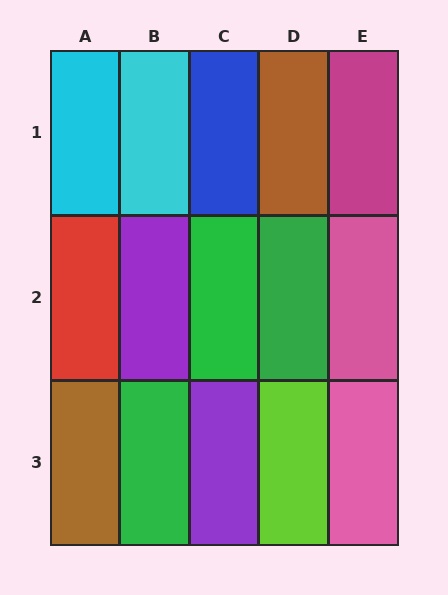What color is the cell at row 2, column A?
Red.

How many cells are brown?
2 cells are brown.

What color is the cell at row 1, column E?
Magenta.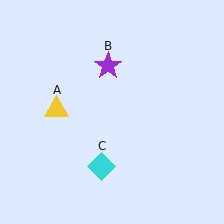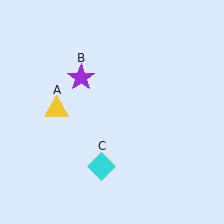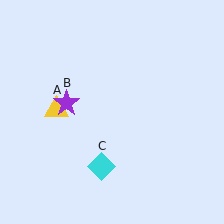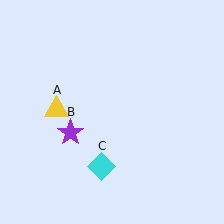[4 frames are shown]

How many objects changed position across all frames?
1 object changed position: purple star (object B).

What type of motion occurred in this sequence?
The purple star (object B) rotated counterclockwise around the center of the scene.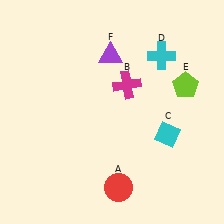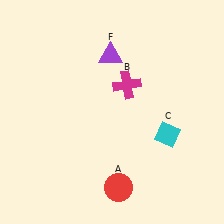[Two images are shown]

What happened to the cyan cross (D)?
The cyan cross (D) was removed in Image 2. It was in the top-right area of Image 1.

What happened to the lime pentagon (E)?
The lime pentagon (E) was removed in Image 2. It was in the top-right area of Image 1.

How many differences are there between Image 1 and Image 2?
There are 2 differences between the two images.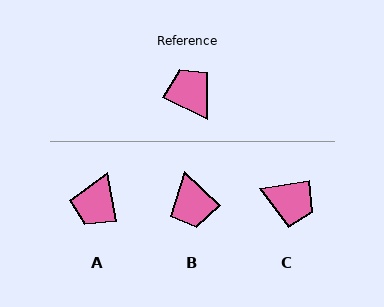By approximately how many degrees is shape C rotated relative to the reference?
Approximately 143 degrees clockwise.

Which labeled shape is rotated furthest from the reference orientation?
B, about 163 degrees away.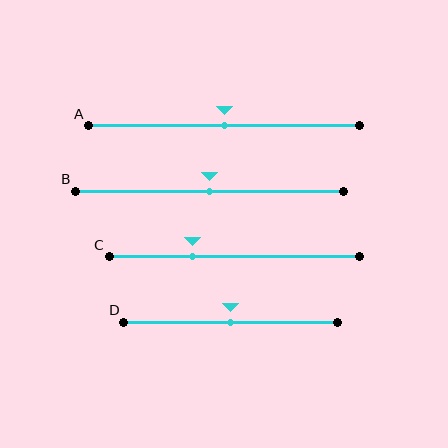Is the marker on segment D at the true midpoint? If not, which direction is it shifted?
Yes, the marker on segment D is at the true midpoint.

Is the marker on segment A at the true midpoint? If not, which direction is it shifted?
Yes, the marker on segment A is at the true midpoint.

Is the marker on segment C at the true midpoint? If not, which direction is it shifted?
No, the marker on segment C is shifted to the left by about 17% of the segment length.